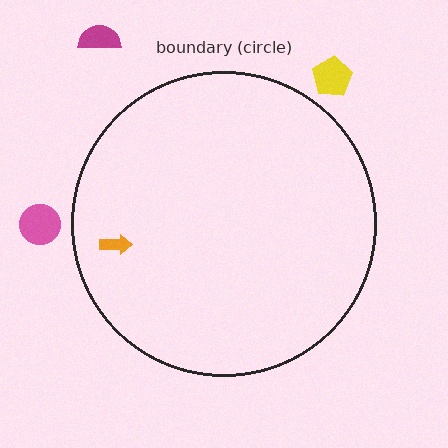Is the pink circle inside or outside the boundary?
Outside.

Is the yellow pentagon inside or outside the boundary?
Outside.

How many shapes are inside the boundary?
1 inside, 3 outside.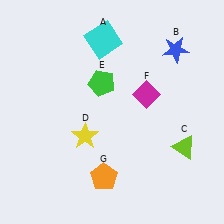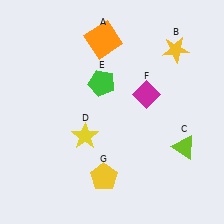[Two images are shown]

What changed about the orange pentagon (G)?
In Image 1, G is orange. In Image 2, it changed to yellow.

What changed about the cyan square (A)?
In Image 1, A is cyan. In Image 2, it changed to orange.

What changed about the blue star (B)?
In Image 1, B is blue. In Image 2, it changed to yellow.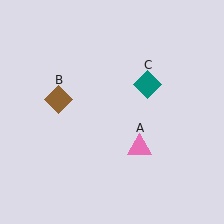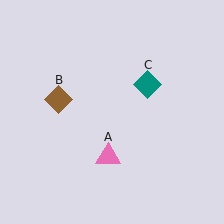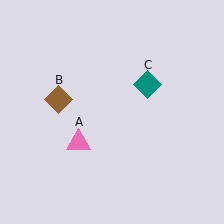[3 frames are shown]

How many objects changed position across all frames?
1 object changed position: pink triangle (object A).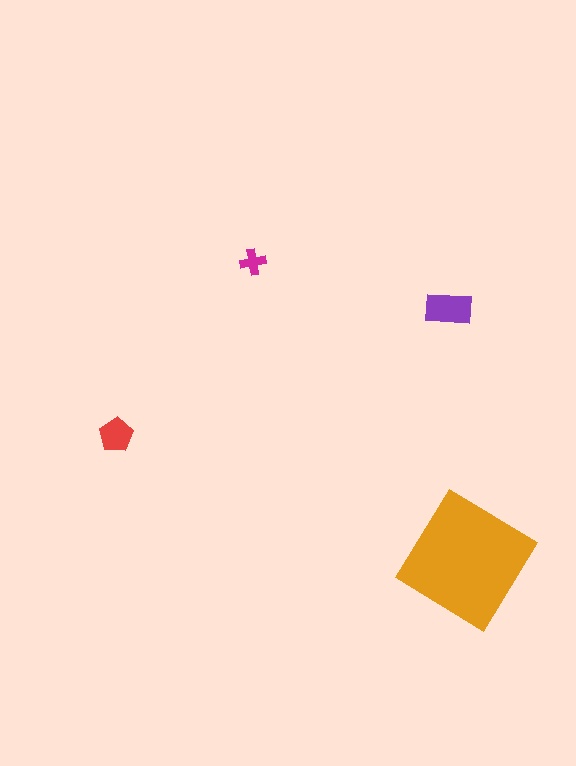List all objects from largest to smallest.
The orange diamond, the purple rectangle, the red pentagon, the magenta cross.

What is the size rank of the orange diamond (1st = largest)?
1st.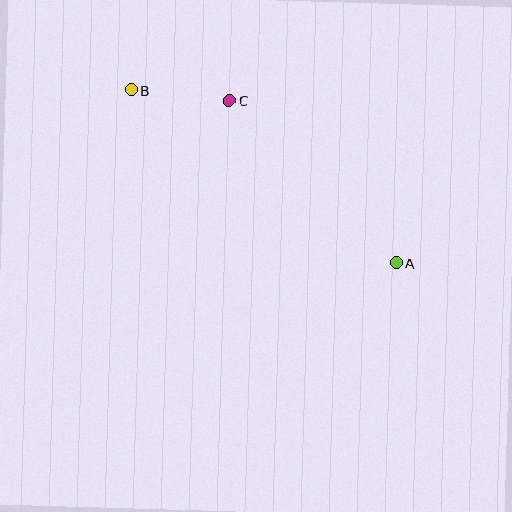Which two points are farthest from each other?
Points A and B are farthest from each other.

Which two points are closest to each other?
Points B and C are closest to each other.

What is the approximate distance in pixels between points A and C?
The distance between A and C is approximately 233 pixels.